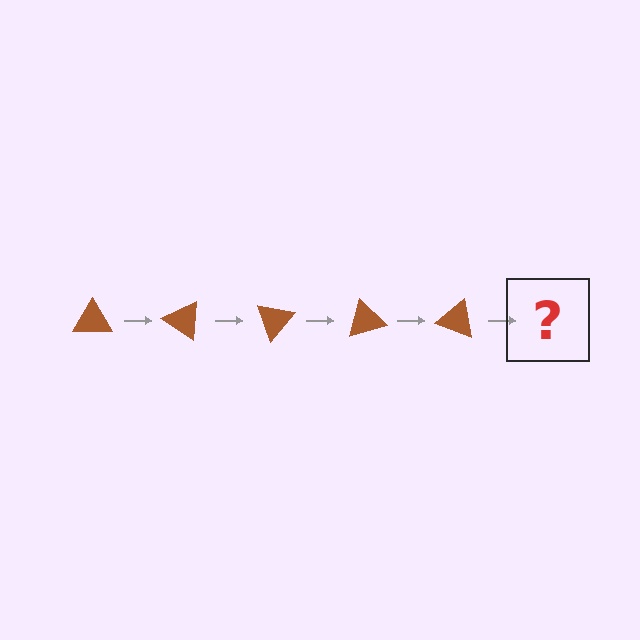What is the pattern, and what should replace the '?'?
The pattern is that the triangle rotates 35 degrees each step. The '?' should be a brown triangle rotated 175 degrees.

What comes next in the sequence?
The next element should be a brown triangle rotated 175 degrees.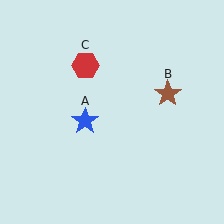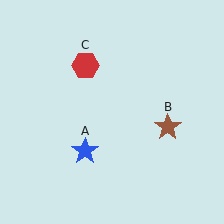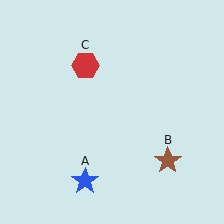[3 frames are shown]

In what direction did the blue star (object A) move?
The blue star (object A) moved down.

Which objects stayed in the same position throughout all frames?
Red hexagon (object C) remained stationary.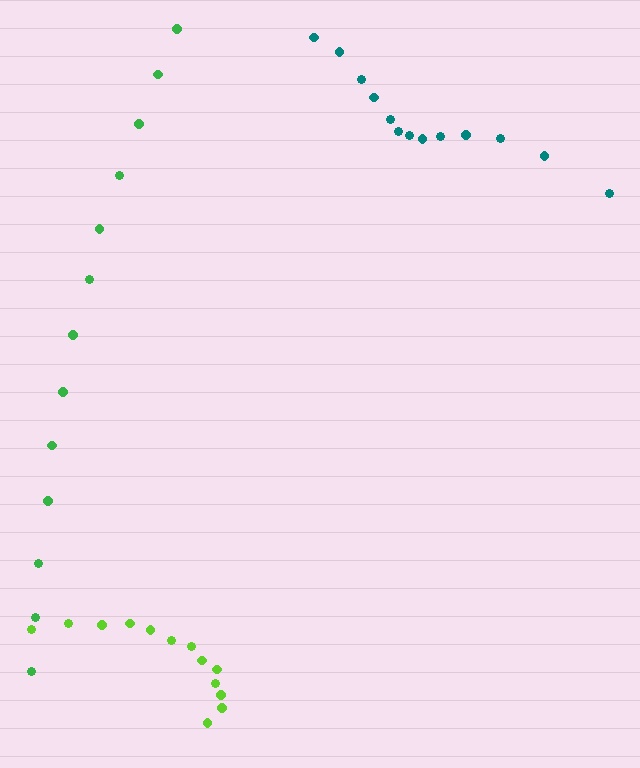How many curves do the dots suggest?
There are 3 distinct paths.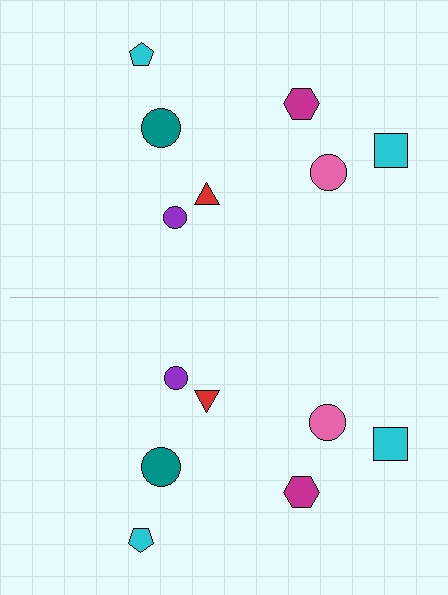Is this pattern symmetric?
Yes, this pattern has bilateral (reflection) symmetry.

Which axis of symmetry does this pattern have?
The pattern has a horizontal axis of symmetry running through the center of the image.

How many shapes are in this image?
There are 14 shapes in this image.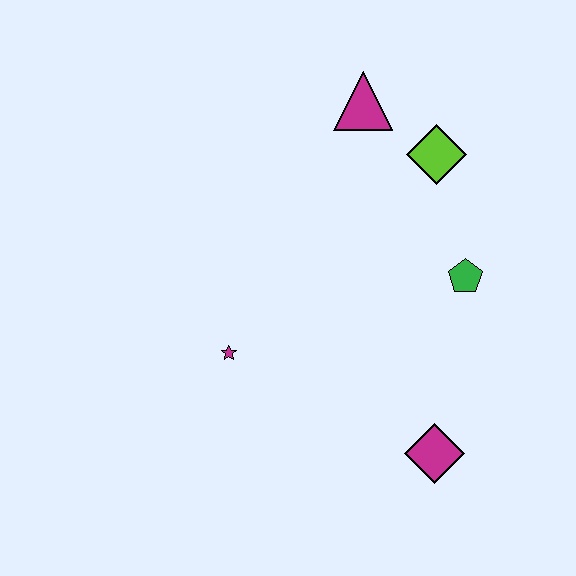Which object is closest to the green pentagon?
The lime diamond is closest to the green pentagon.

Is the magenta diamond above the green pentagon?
No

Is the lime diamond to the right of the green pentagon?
No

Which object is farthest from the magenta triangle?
The magenta diamond is farthest from the magenta triangle.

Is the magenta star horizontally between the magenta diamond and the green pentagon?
No